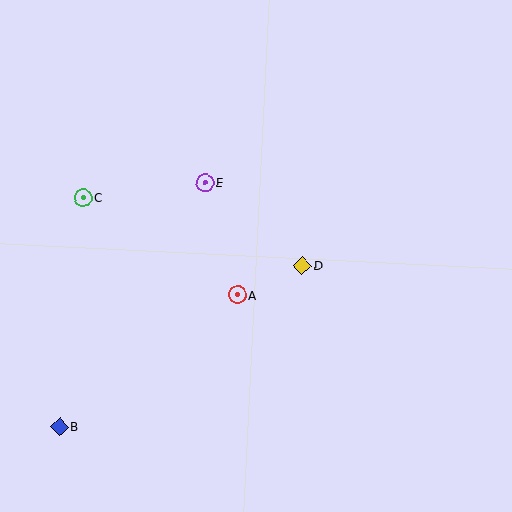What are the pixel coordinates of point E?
Point E is at (205, 183).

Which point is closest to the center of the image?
Point A at (237, 295) is closest to the center.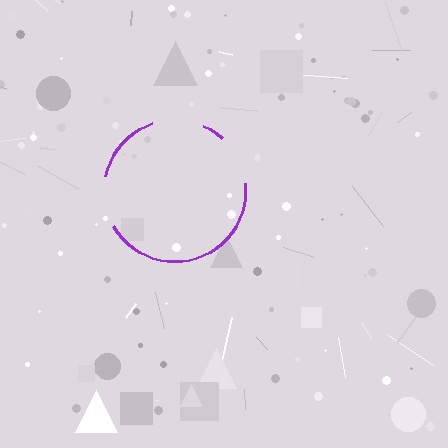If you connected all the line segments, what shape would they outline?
They would outline a circle.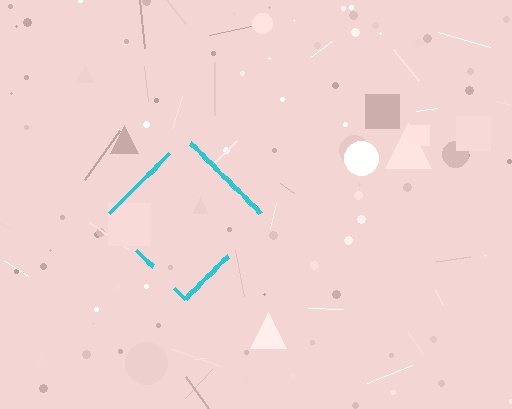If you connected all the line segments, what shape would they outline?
They would outline a diamond.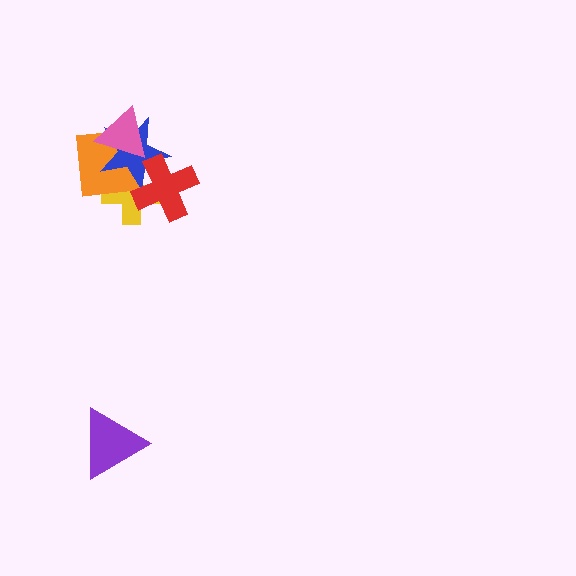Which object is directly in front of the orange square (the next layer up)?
The blue star is directly in front of the orange square.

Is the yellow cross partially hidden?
Yes, it is partially covered by another shape.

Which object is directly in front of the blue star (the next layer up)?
The red cross is directly in front of the blue star.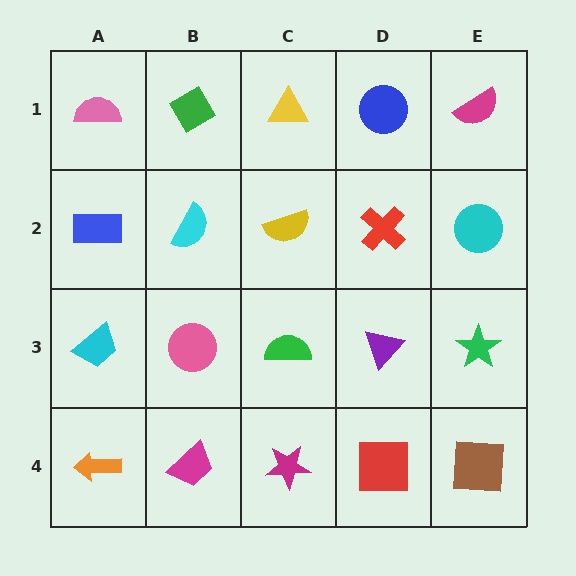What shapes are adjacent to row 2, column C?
A yellow triangle (row 1, column C), a green semicircle (row 3, column C), a cyan semicircle (row 2, column B), a red cross (row 2, column D).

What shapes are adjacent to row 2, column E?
A magenta semicircle (row 1, column E), a green star (row 3, column E), a red cross (row 2, column D).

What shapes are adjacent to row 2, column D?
A blue circle (row 1, column D), a purple triangle (row 3, column D), a yellow semicircle (row 2, column C), a cyan circle (row 2, column E).